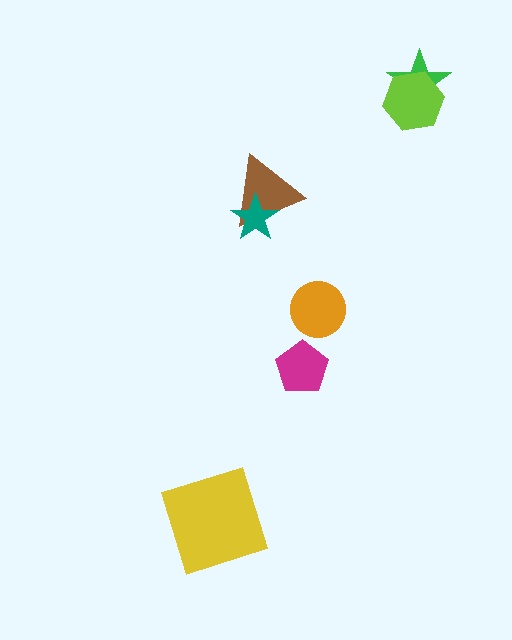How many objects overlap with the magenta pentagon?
0 objects overlap with the magenta pentagon.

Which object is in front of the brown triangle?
The teal star is in front of the brown triangle.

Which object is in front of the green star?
The lime hexagon is in front of the green star.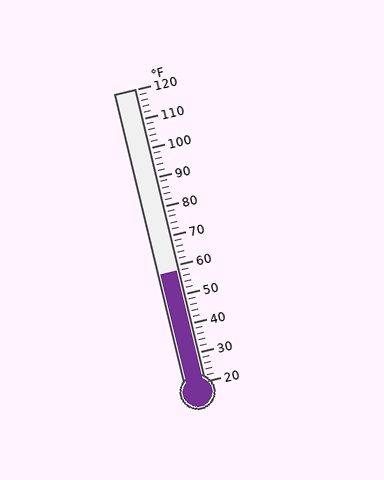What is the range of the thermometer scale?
The thermometer scale ranges from 20°F to 120°F.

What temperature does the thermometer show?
The thermometer shows approximately 58°F.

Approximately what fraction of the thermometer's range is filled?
The thermometer is filled to approximately 40% of its range.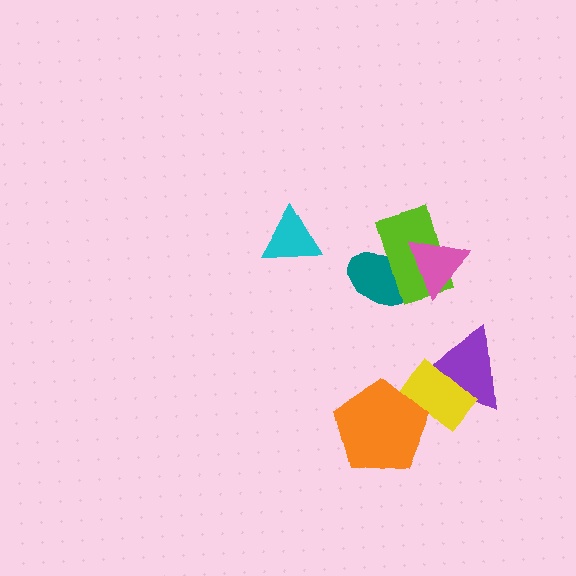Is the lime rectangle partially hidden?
Yes, it is partially covered by another shape.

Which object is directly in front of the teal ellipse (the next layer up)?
The lime rectangle is directly in front of the teal ellipse.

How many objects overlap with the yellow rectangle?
2 objects overlap with the yellow rectangle.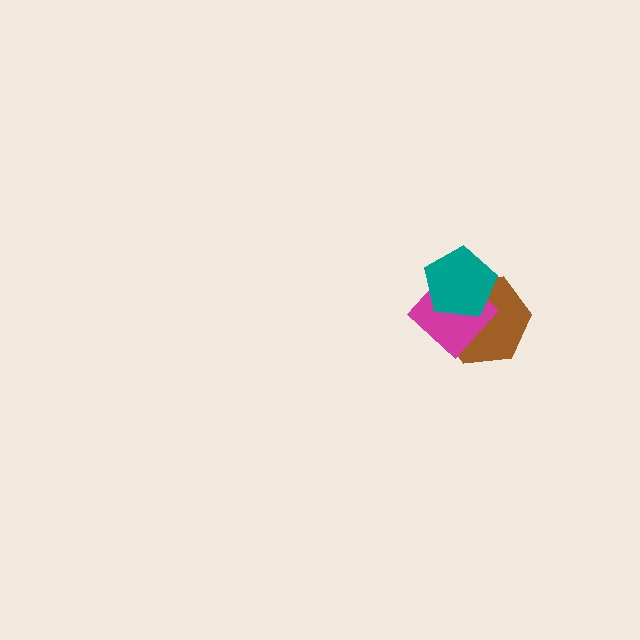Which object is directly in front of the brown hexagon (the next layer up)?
The magenta diamond is directly in front of the brown hexagon.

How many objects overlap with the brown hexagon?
2 objects overlap with the brown hexagon.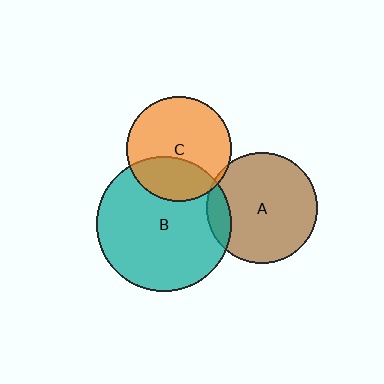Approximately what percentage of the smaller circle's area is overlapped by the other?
Approximately 5%.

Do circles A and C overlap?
Yes.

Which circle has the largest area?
Circle B (teal).